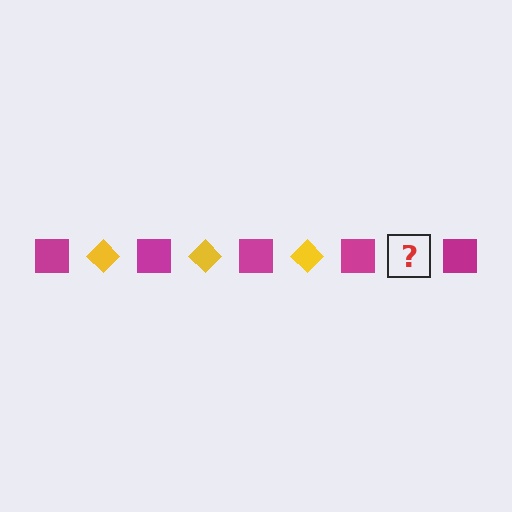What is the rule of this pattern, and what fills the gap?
The rule is that the pattern alternates between magenta square and yellow diamond. The gap should be filled with a yellow diamond.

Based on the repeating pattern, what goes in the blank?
The blank should be a yellow diamond.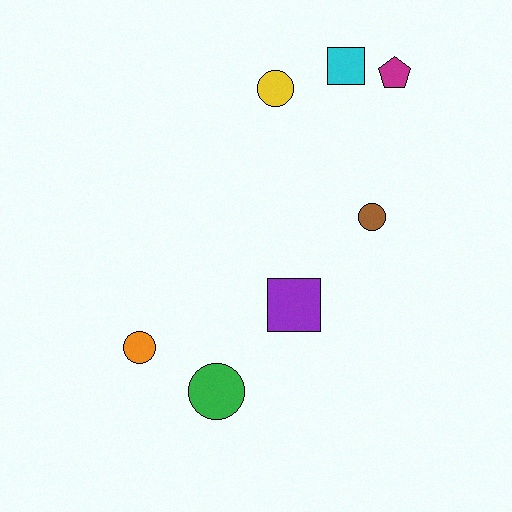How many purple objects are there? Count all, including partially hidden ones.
There is 1 purple object.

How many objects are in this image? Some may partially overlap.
There are 7 objects.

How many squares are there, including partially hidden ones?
There are 2 squares.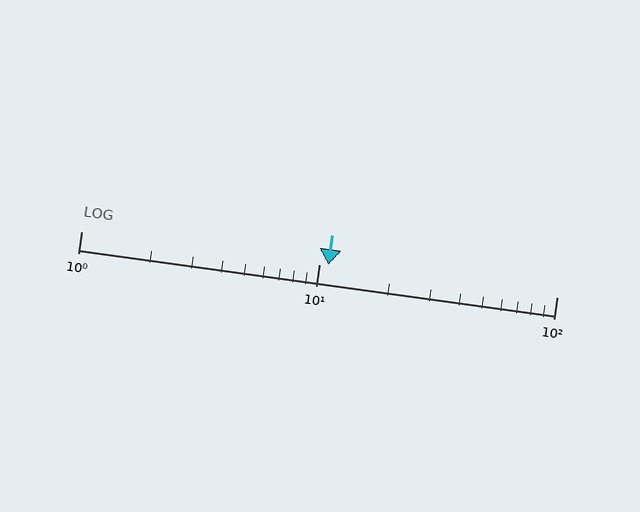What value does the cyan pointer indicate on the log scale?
The pointer indicates approximately 11.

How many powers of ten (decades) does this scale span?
The scale spans 2 decades, from 1 to 100.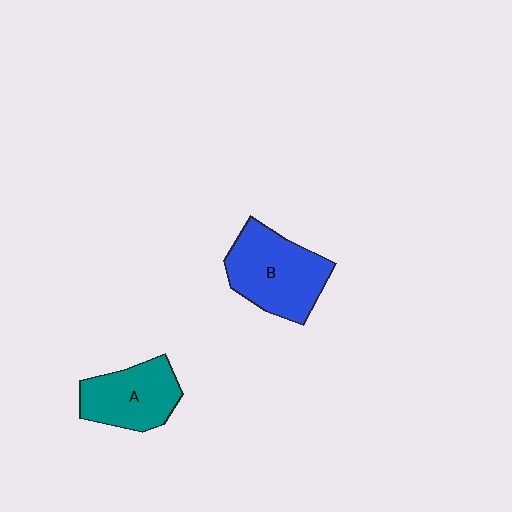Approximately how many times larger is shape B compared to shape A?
Approximately 1.2 times.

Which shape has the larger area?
Shape B (blue).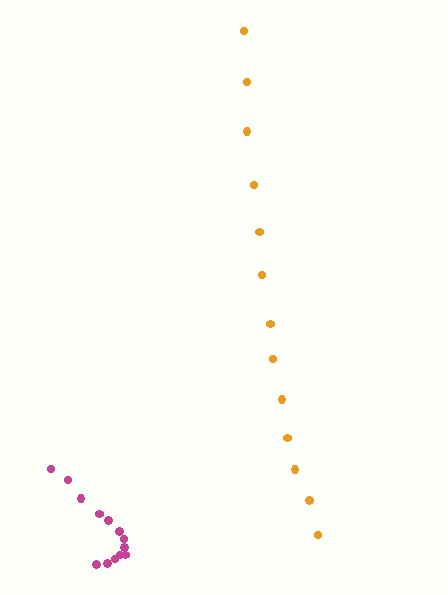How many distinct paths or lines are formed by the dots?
There are 2 distinct paths.